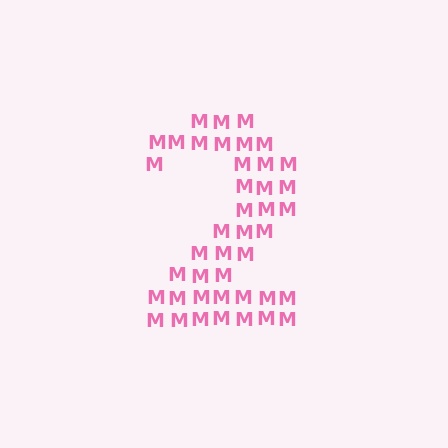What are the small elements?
The small elements are letter M's.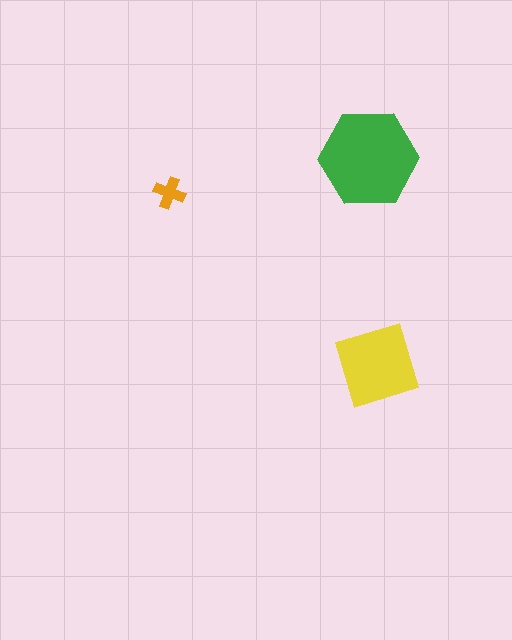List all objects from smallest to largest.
The orange cross, the yellow diamond, the green hexagon.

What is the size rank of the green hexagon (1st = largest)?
1st.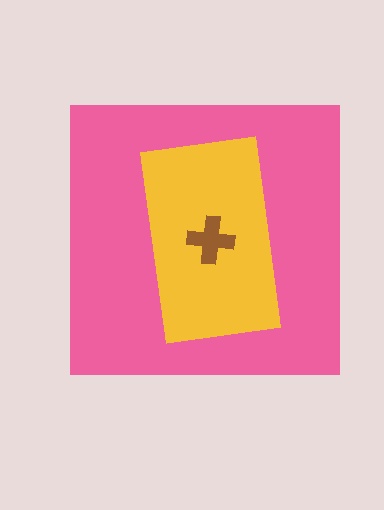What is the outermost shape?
The pink square.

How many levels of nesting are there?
3.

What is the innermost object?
The brown cross.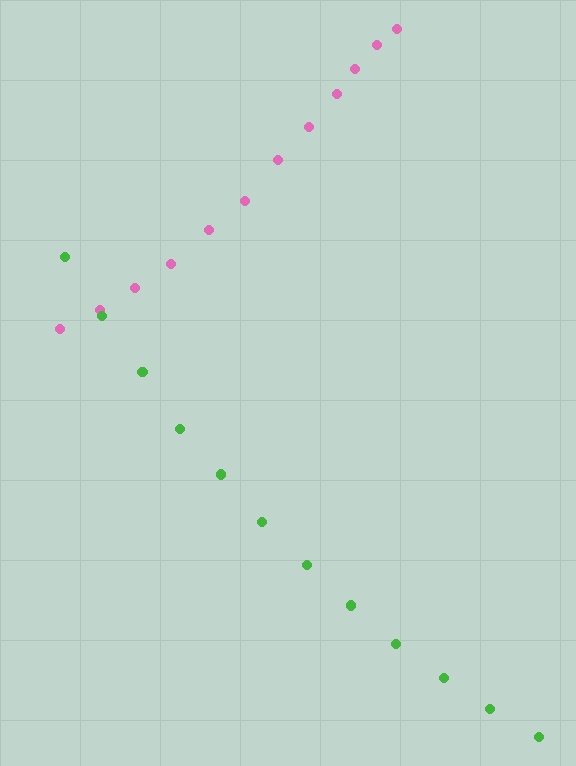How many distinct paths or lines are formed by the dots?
There are 2 distinct paths.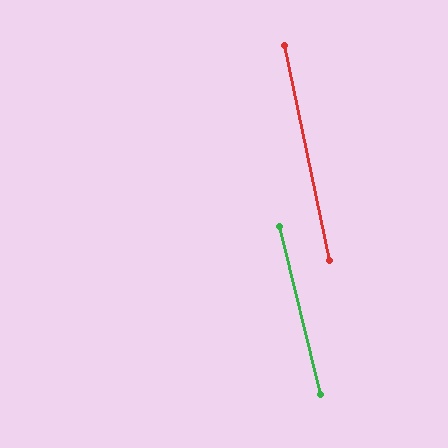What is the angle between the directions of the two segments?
Approximately 2 degrees.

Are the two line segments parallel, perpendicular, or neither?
Parallel — their directions differ by only 1.8°.